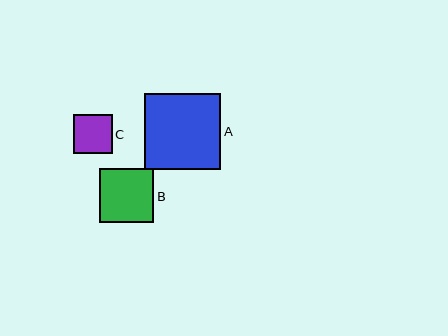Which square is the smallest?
Square C is the smallest with a size of approximately 39 pixels.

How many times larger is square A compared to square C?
Square A is approximately 2.0 times the size of square C.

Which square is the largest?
Square A is the largest with a size of approximately 76 pixels.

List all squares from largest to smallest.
From largest to smallest: A, B, C.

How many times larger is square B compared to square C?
Square B is approximately 1.4 times the size of square C.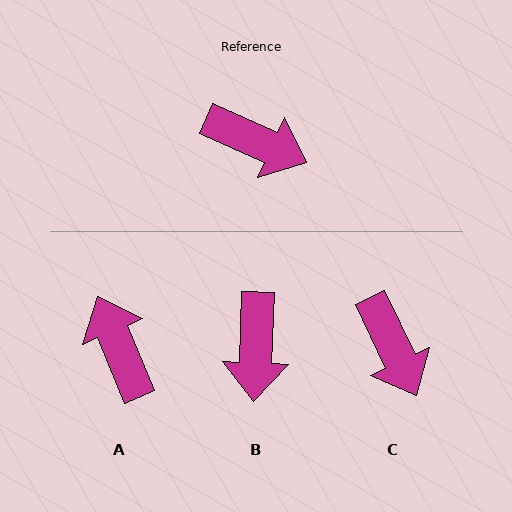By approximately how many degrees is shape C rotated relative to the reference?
Approximately 41 degrees clockwise.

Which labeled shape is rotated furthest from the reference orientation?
A, about 136 degrees away.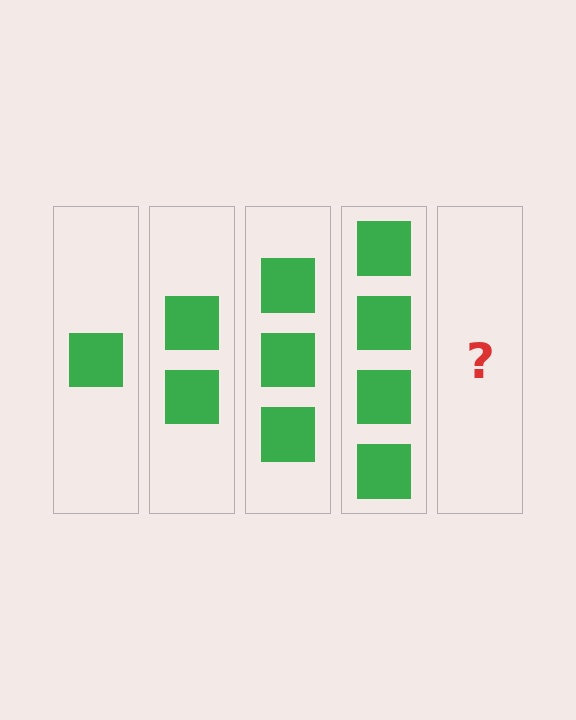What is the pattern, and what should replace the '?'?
The pattern is that each step adds one more square. The '?' should be 5 squares.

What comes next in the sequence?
The next element should be 5 squares.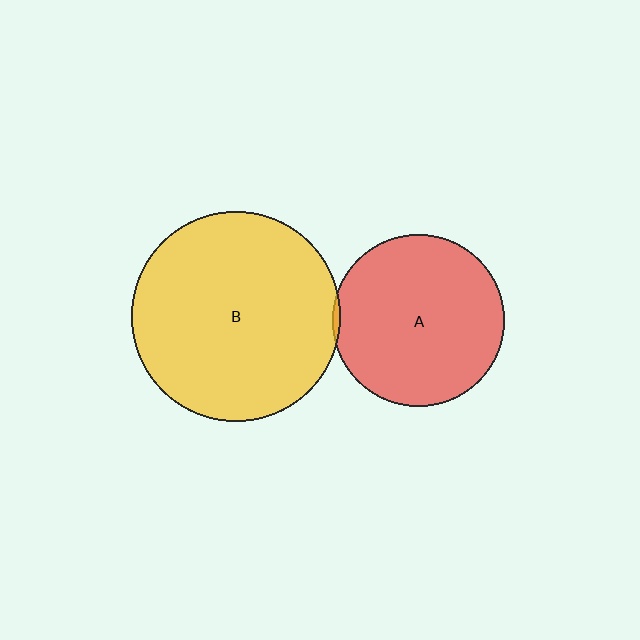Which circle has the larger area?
Circle B (yellow).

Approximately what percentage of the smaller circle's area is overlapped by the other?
Approximately 5%.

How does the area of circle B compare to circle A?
Approximately 1.5 times.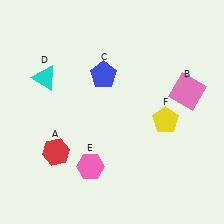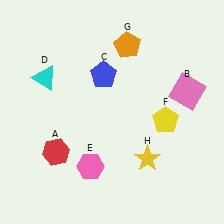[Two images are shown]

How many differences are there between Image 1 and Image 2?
There are 2 differences between the two images.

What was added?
An orange pentagon (G), a yellow star (H) were added in Image 2.